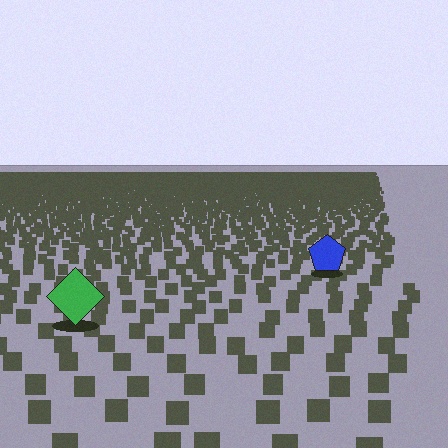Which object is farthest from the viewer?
The blue pentagon is farthest from the viewer. It appears smaller and the ground texture around it is denser.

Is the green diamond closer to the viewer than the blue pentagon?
Yes. The green diamond is closer — you can tell from the texture gradient: the ground texture is coarser near it.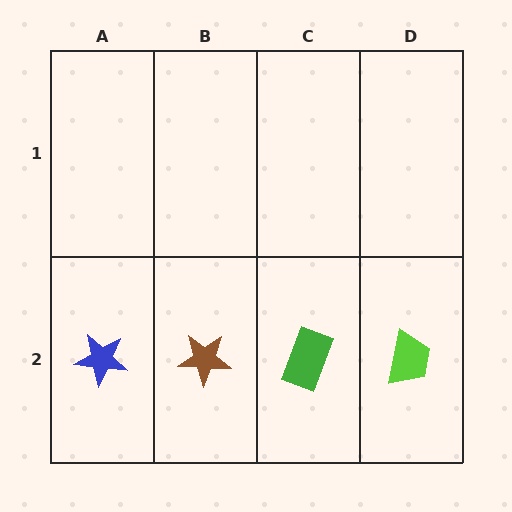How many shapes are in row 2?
4 shapes.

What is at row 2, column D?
A lime trapezoid.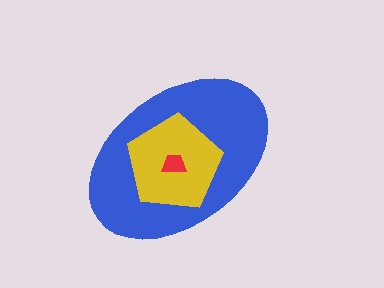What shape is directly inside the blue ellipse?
The yellow pentagon.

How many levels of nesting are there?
3.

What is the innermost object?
The red trapezoid.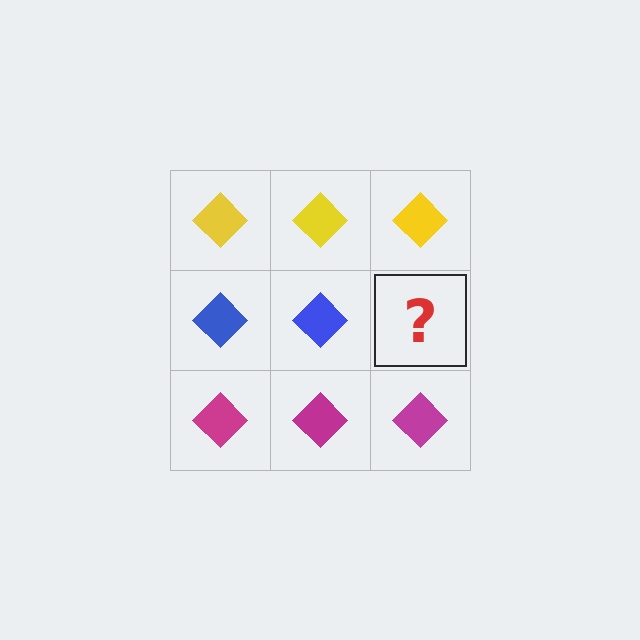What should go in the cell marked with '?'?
The missing cell should contain a blue diamond.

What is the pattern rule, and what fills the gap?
The rule is that each row has a consistent color. The gap should be filled with a blue diamond.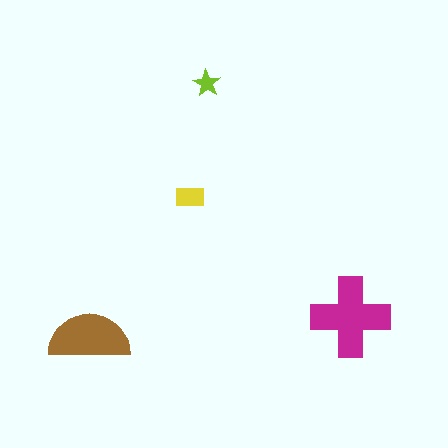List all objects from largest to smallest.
The magenta cross, the brown semicircle, the yellow rectangle, the lime star.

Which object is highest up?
The lime star is topmost.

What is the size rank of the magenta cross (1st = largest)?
1st.